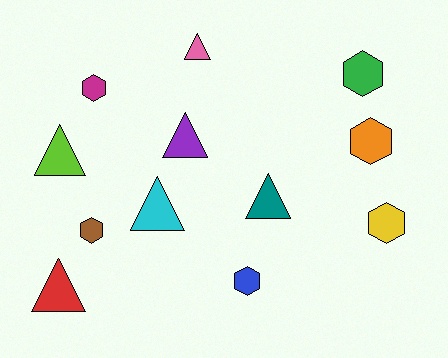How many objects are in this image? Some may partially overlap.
There are 12 objects.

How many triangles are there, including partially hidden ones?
There are 6 triangles.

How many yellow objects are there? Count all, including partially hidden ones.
There is 1 yellow object.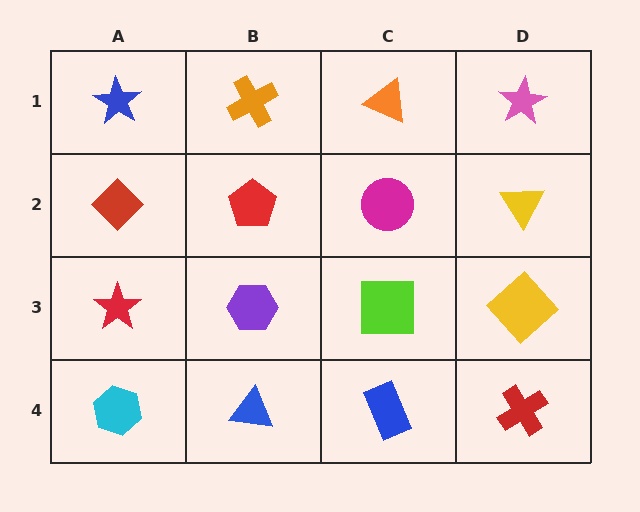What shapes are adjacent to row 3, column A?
A red diamond (row 2, column A), a cyan hexagon (row 4, column A), a purple hexagon (row 3, column B).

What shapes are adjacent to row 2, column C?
An orange triangle (row 1, column C), a lime square (row 3, column C), a red pentagon (row 2, column B), a yellow triangle (row 2, column D).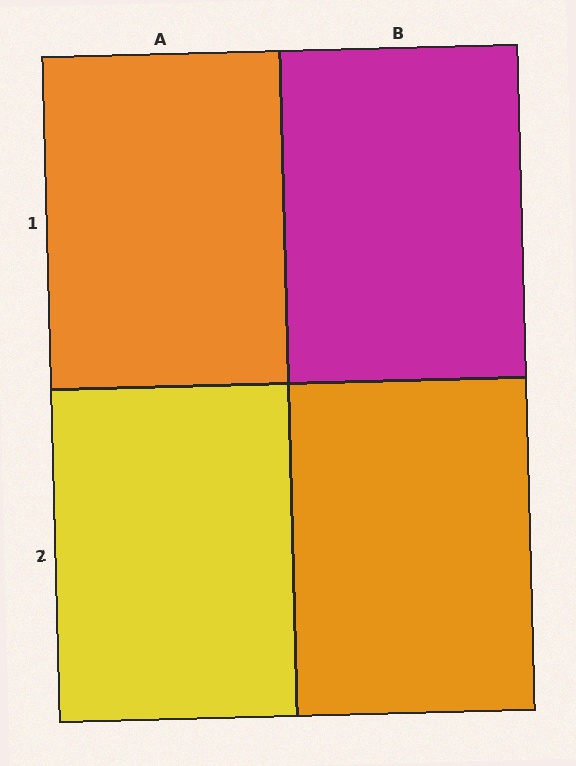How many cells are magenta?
1 cell is magenta.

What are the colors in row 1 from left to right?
Orange, magenta.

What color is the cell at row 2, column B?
Orange.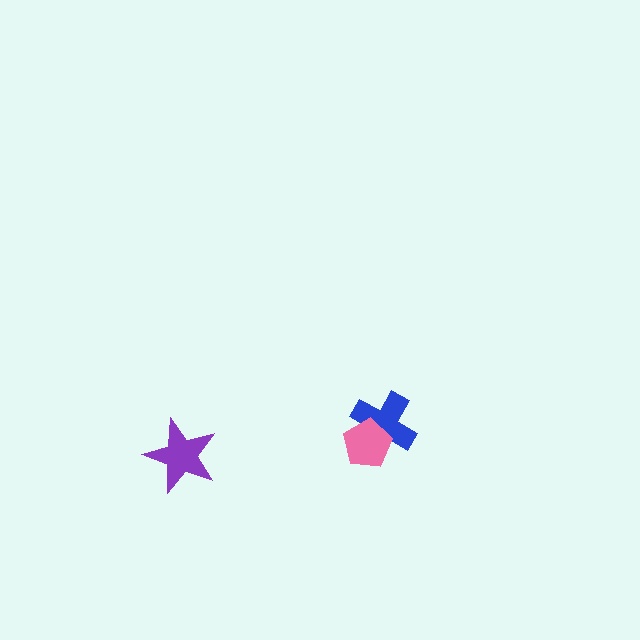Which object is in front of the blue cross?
The pink pentagon is in front of the blue cross.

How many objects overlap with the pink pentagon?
1 object overlaps with the pink pentagon.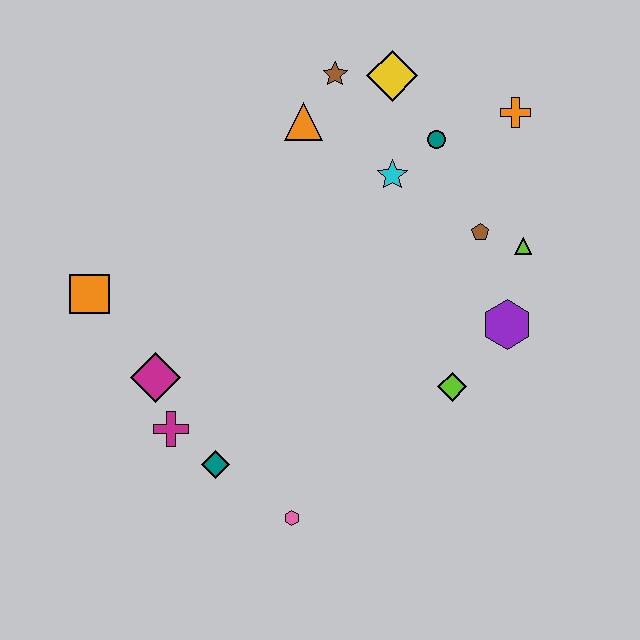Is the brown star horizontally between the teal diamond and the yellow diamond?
Yes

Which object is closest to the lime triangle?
The brown pentagon is closest to the lime triangle.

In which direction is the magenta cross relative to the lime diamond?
The magenta cross is to the left of the lime diamond.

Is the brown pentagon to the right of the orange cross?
No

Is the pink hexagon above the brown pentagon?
No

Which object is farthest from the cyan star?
The pink hexagon is farthest from the cyan star.